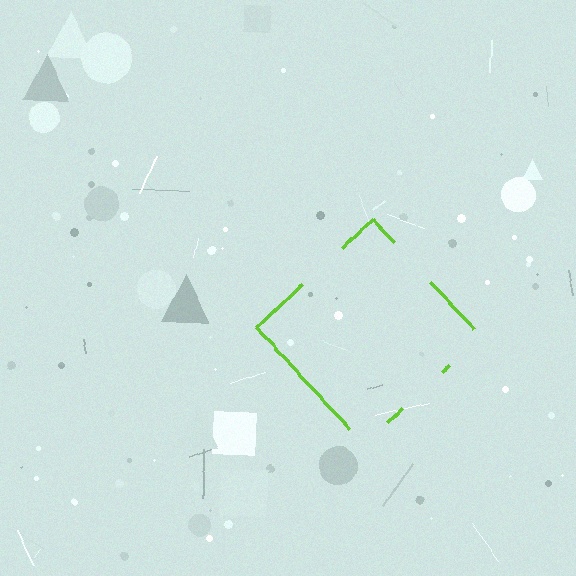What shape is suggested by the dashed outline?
The dashed outline suggests a diamond.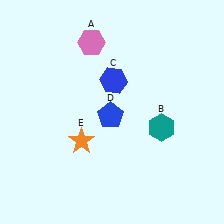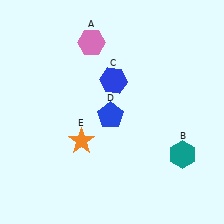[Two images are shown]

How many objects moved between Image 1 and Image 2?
1 object moved between the two images.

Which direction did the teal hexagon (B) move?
The teal hexagon (B) moved down.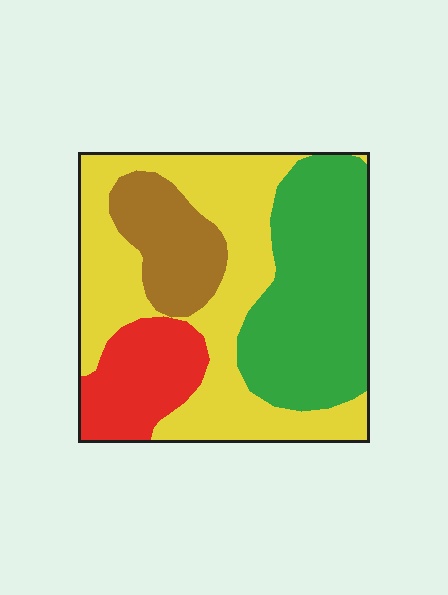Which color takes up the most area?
Yellow, at roughly 40%.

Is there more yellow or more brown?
Yellow.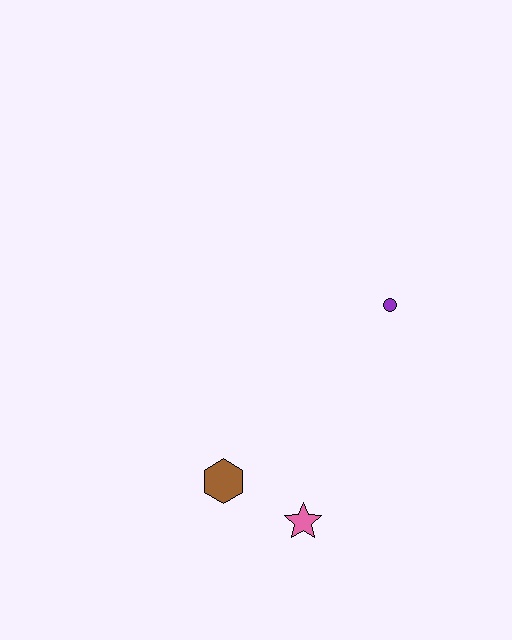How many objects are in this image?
There are 3 objects.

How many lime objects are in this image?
There are no lime objects.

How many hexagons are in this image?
There is 1 hexagon.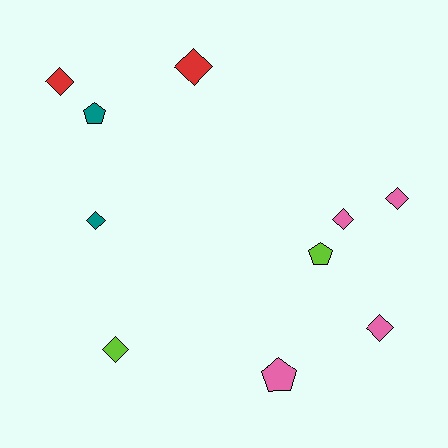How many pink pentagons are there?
There is 1 pink pentagon.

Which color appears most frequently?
Pink, with 4 objects.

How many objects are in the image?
There are 10 objects.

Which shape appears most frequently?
Diamond, with 7 objects.